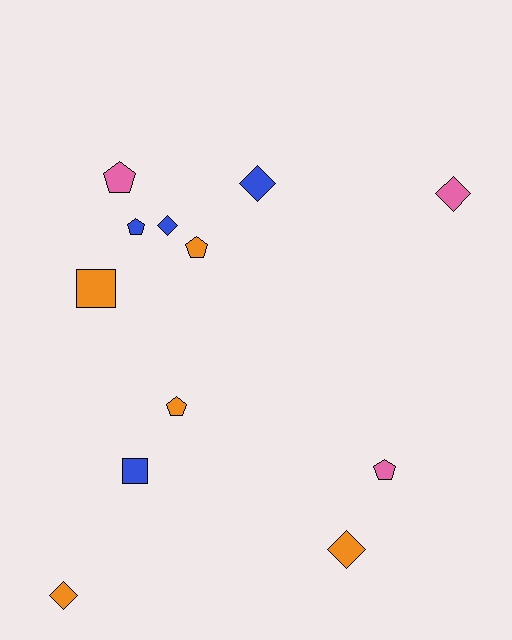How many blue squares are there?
There is 1 blue square.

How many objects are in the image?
There are 12 objects.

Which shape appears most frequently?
Diamond, with 5 objects.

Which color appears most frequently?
Orange, with 5 objects.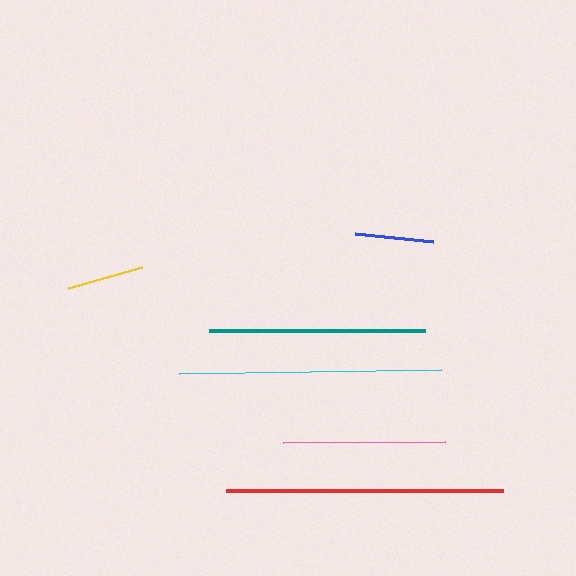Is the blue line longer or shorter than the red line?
The red line is longer than the blue line.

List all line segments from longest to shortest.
From longest to shortest: red, cyan, teal, pink, blue, yellow.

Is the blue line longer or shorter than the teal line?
The teal line is longer than the blue line.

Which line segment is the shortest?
The yellow line is the shortest at approximately 77 pixels.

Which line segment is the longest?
The red line is the longest at approximately 277 pixels.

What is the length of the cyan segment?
The cyan segment is approximately 262 pixels long.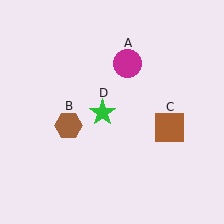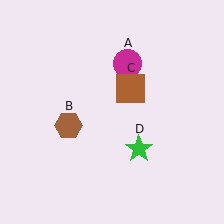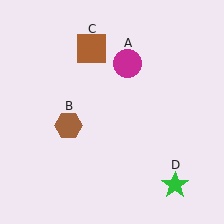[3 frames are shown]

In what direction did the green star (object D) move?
The green star (object D) moved down and to the right.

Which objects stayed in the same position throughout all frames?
Magenta circle (object A) and brown hexagon (object B) remained stationary.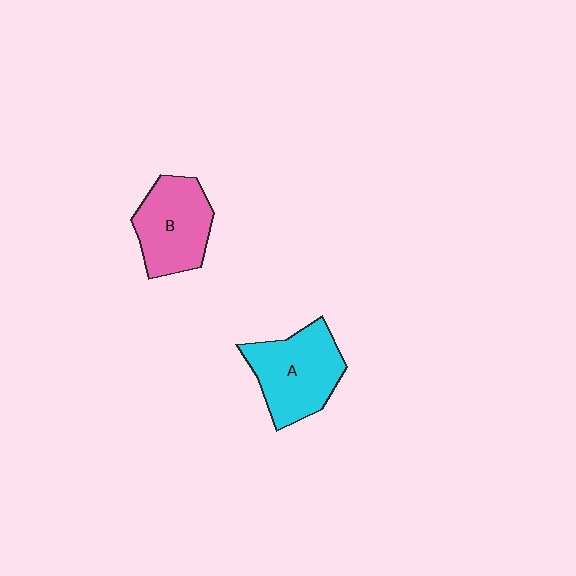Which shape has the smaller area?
Shape B (pink).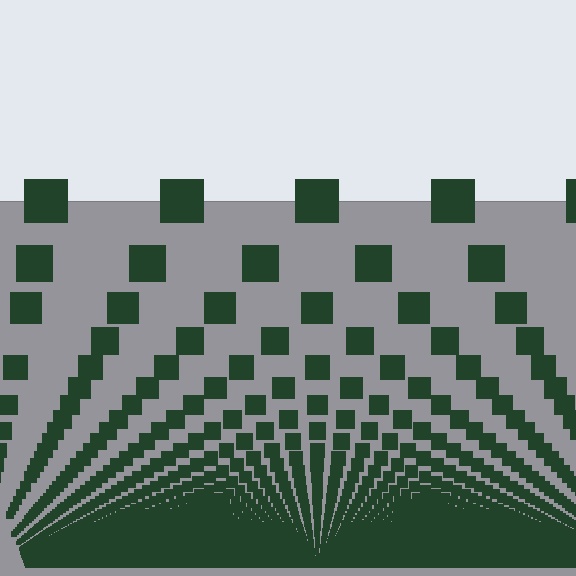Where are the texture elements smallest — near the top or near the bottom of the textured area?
Near the bottom.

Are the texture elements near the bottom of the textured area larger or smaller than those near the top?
Smaller. The gradient is inverted — elements near the bottom are smaller and denser.